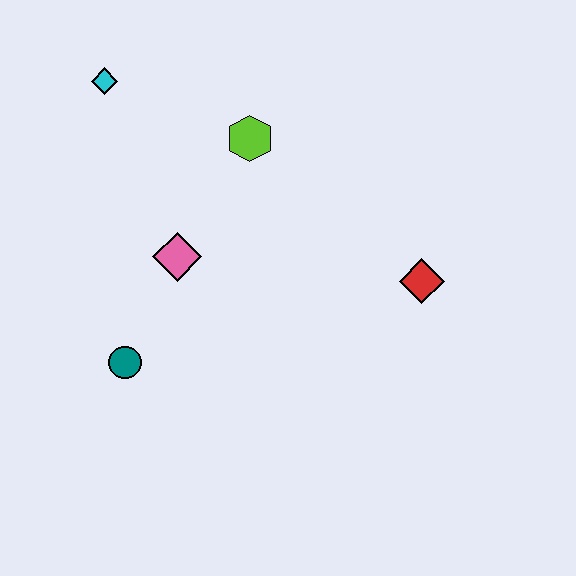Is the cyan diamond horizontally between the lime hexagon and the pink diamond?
No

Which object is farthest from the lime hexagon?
The teal circle is farthest from the lime hexagon.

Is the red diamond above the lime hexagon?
No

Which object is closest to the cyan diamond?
The lime hexagon is closest to the cyan diamond.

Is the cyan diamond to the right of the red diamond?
No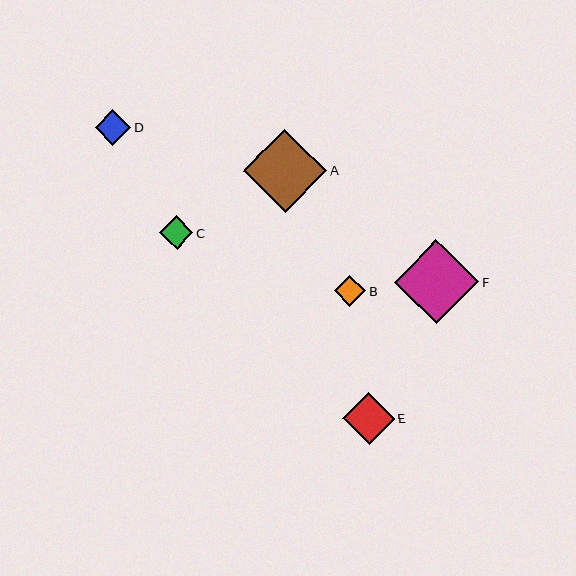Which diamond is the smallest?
Diamond B is the smallest with a size of approximately 32 pixels.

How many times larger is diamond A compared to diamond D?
Diamond A is approximately 2.4 times the size of diamond D.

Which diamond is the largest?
Diamond F is the largest with a size of approximately 84 pixels.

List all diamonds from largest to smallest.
From largest to smallest: F, A, E, D, C, B.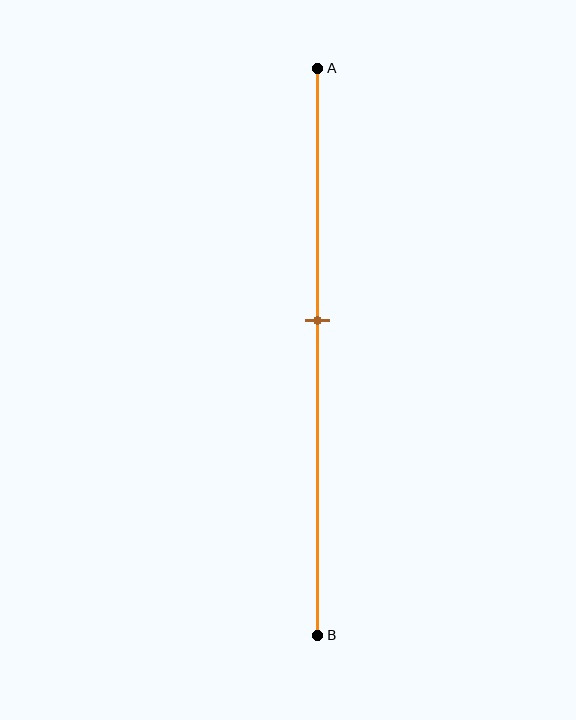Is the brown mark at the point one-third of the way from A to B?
No, the mark is at about 45% from A, not at the 33% one-third point.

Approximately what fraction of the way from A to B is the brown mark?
The brown mark is approximately 45% of the way from A to B.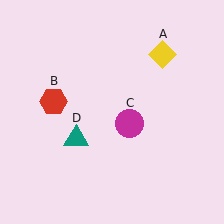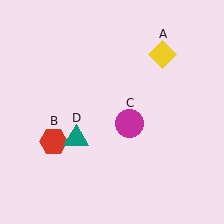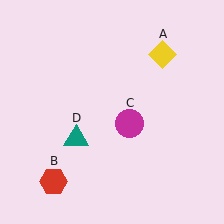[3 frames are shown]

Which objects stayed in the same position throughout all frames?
Yellow diamond (object A) and magenta circle (object C) and teal triangle (object D) remained stationary.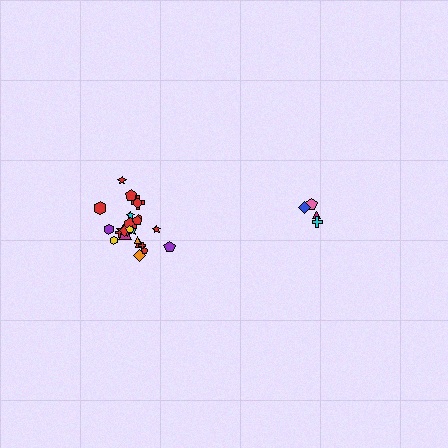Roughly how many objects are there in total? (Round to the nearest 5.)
Roughly 30 objects in total.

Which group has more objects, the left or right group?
The left group.